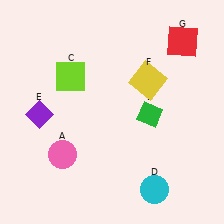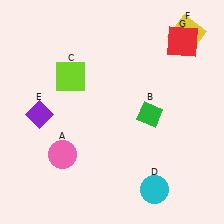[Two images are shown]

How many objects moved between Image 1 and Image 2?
1 object moved between the two images.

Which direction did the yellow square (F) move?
The yellow square (F) moved up.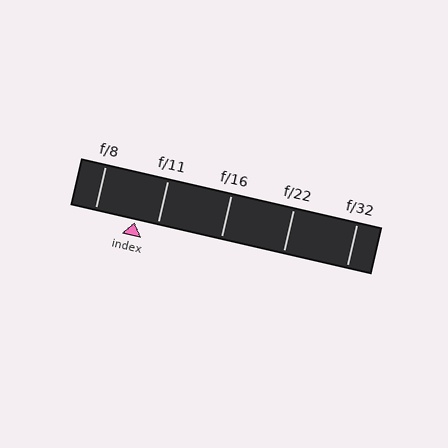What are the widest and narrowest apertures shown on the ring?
The widest aperture shown is f/8 and the narrowest is f/32.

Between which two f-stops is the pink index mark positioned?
The index mark is between f/8 and f/11.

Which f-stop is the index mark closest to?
The index mark is closest to f/11.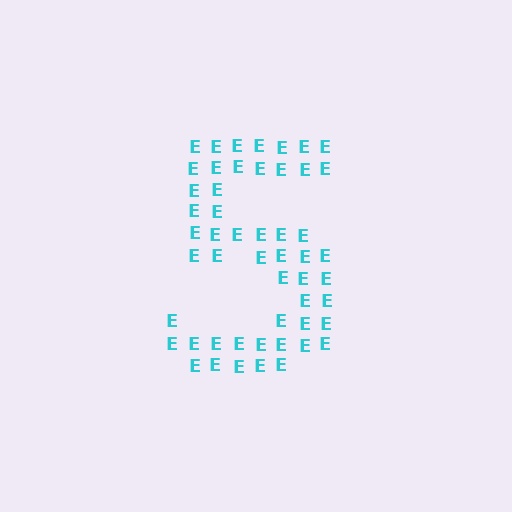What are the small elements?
The small elements are letter E's.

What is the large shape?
The large shape is the digit 5.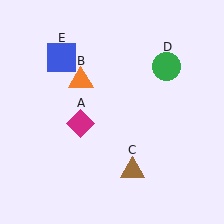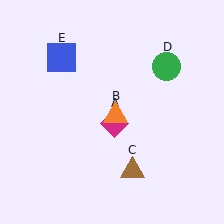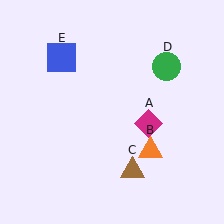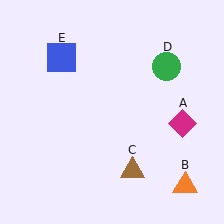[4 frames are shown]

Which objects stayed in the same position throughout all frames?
Brown triangle (object C) and green circle (object D) and blue square (object E) remained stationary.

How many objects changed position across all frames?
2 objects changed position: magenta diamond (object A), orange triangle (object B).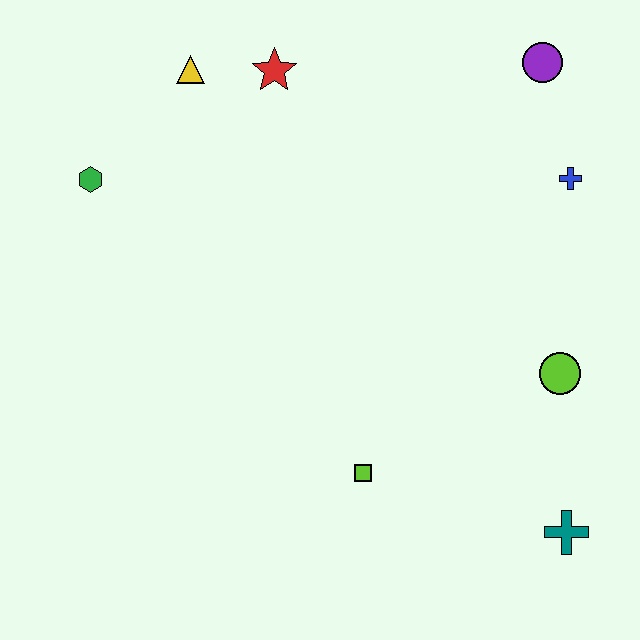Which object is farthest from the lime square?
The purple circle is farthest from the lime square.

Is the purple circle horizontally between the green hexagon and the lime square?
No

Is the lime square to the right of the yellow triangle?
Yes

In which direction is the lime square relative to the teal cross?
The lime square is to the left of the teal cross.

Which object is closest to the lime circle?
The teal cross is closest to the lime circle.